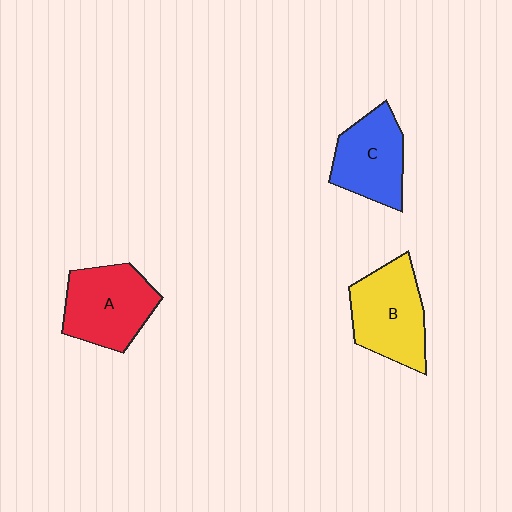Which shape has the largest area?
Shape B (yellow).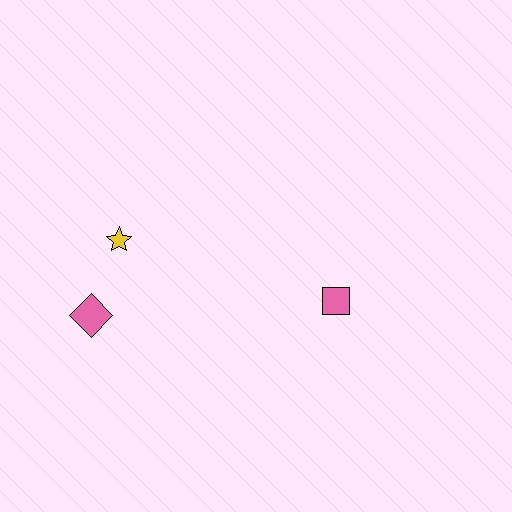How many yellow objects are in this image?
There is 1 yellow object.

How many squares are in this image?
There is 1 square.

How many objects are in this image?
There are 3 objects.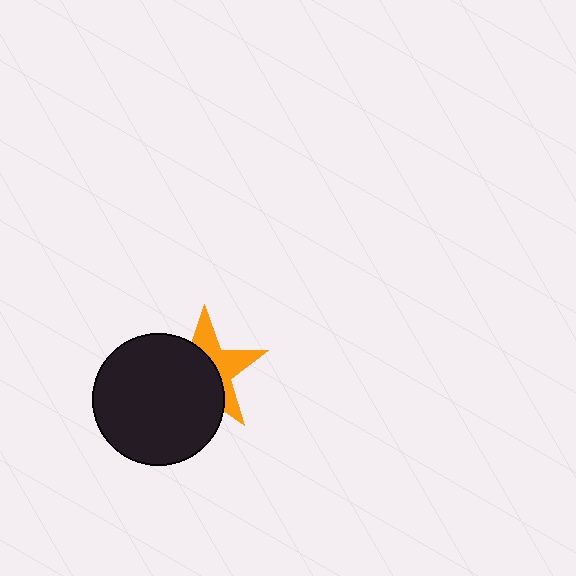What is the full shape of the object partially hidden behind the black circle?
The partially hidden object is an orange star.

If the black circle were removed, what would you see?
You would see the complete orange star.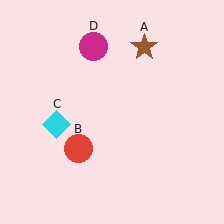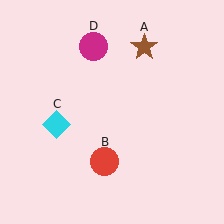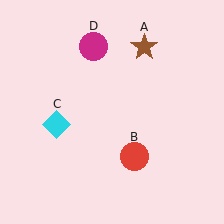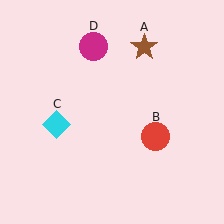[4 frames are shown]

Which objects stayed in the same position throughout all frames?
Brown star (object A) and cyan diamond (object C) and magenta circle (object D) remained stationary.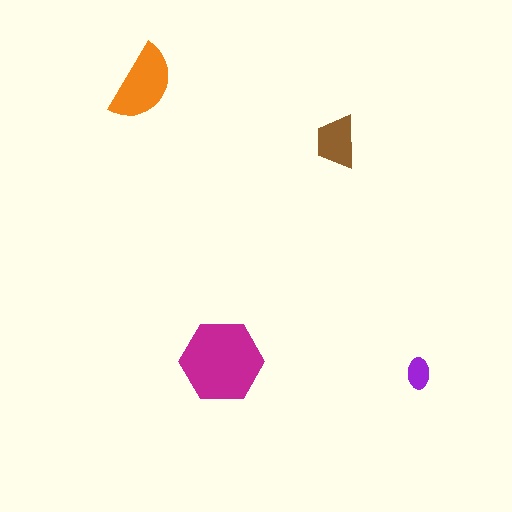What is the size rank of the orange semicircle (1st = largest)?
2nd.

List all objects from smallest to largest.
The purple ellipse, the brown trapezoid, the orange semicircle, the magenta hexagon.